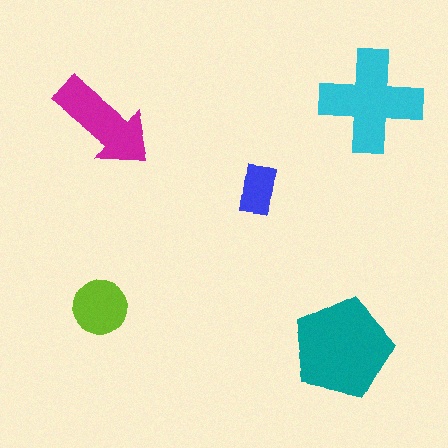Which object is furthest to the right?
The cyan cross is rightmost.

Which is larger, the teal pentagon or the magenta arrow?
The teal pentagon.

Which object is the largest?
The teal pentagon.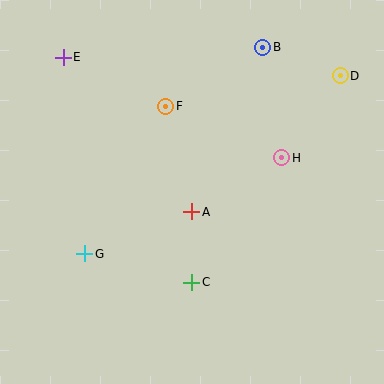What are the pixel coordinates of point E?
Point E is at (63, 57).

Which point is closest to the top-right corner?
Point D is closest to the top-right corner.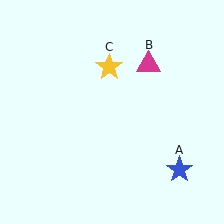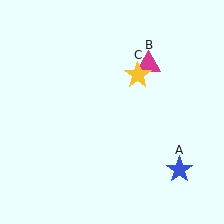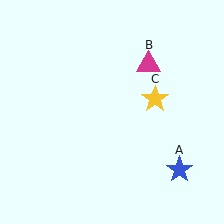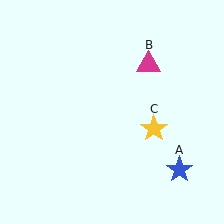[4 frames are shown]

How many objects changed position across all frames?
1 object changed position: yellow star (object C).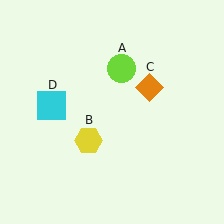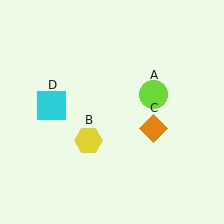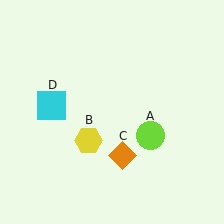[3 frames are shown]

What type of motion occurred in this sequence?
The lime circle (object A), orange diamond (object C) rotated clockwise around the center of the scene.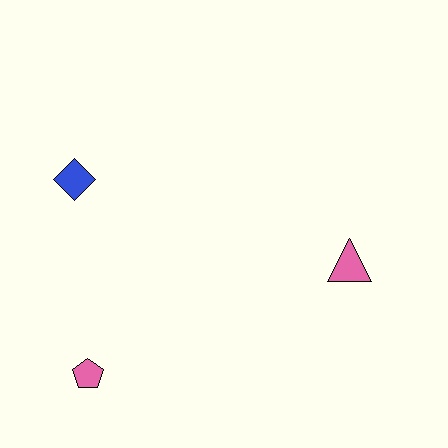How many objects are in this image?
There are 3 objects.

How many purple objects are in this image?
There are no purple objects.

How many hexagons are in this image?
There are no hexagons.